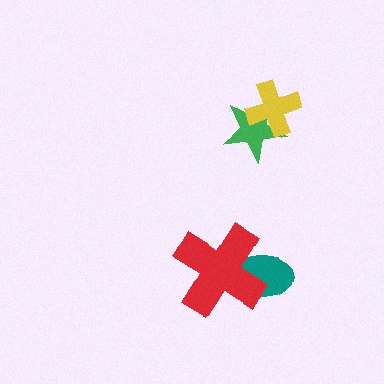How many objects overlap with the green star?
1 object overlaps with the green star.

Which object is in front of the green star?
The yellow cross is in front of the green star.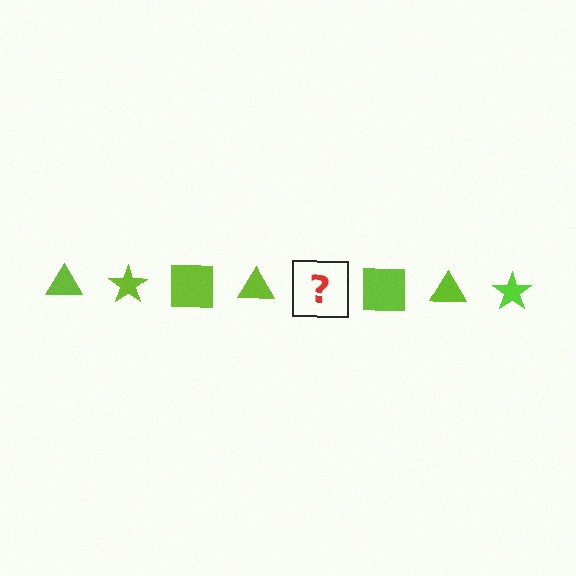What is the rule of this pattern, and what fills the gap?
The rule is that the pattern cycles through triangle, star, square shapes in lime. The gap should be filled with a lime star.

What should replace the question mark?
The question mark should be replaced with a lime star.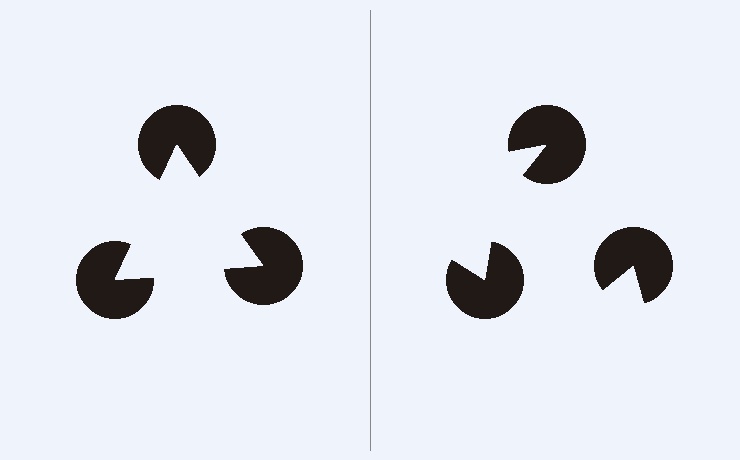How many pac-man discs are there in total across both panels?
6 — 3 on each side.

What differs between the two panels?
The pac-man discs are positioned identically on both sides; only the wedge orientations differ. On the left they align to a triangle; on the right they are misaligned.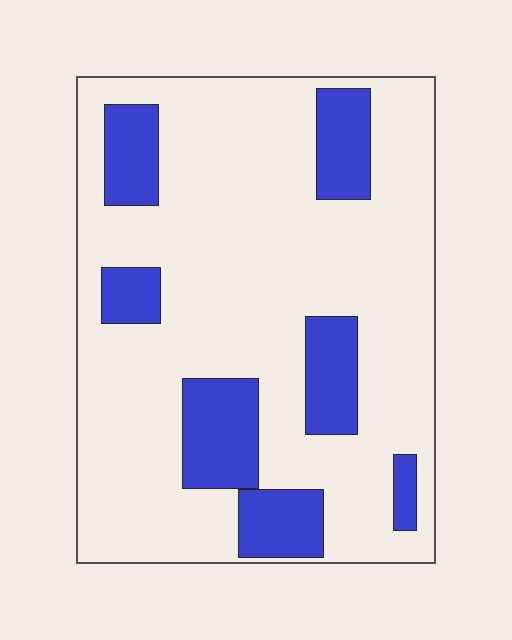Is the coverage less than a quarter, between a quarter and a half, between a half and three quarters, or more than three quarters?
Less than a quarter.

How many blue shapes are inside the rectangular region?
7.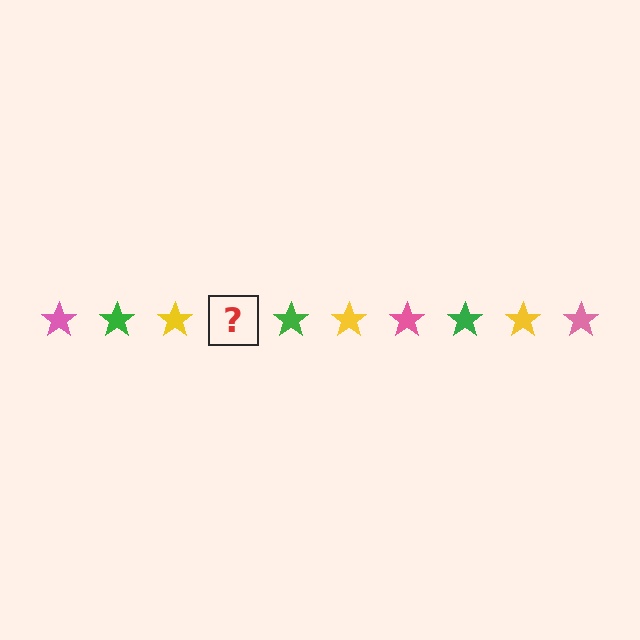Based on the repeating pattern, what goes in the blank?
The blank should be a pink star.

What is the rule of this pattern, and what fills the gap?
The rule is that the pattern cycles through pink, green, yellow stars. The gap should be filled with a pink star.